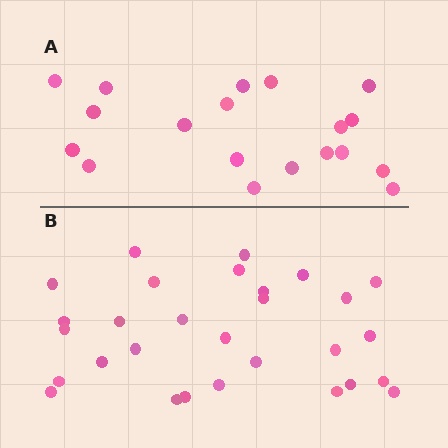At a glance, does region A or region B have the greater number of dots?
Region B (the bottom region) has more dots.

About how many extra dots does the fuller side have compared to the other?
Region B has roughly 10 or so more dots than region A.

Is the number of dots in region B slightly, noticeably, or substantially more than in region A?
Region B has substantially more. The ratio is roughly 1.5 to 1.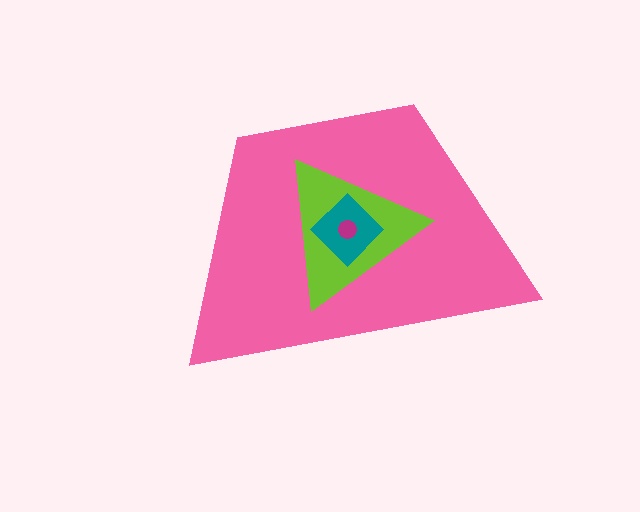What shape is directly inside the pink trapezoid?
The lime triangle.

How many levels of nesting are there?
4.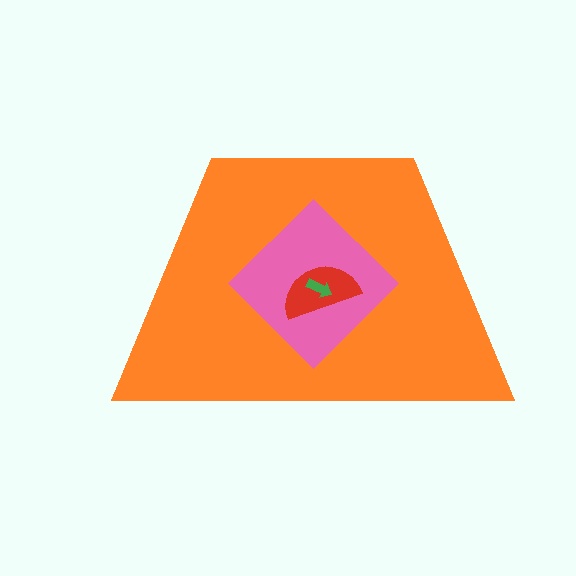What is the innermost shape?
The green arrow.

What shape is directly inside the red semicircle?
The green arrow.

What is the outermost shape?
The orange trapezoid.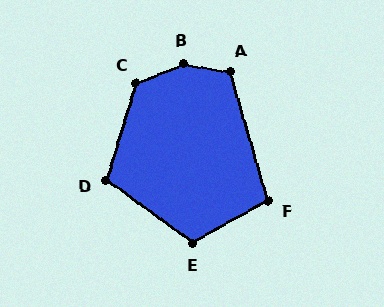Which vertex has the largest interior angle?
B, at approximately 148 degrees.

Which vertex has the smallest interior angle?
F, at approximately 103 degrees.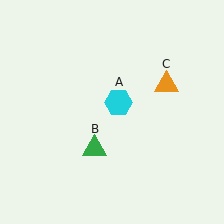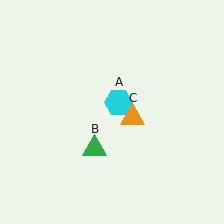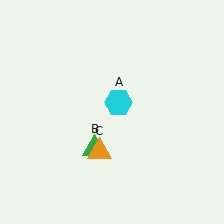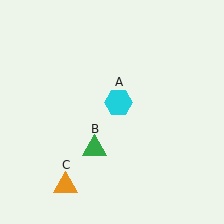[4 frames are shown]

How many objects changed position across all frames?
1 object changed position: orange triangle (object C).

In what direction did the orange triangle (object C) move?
The orange triangle (object C) moved down and to the left.